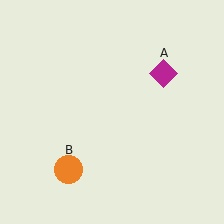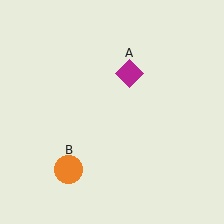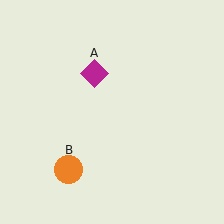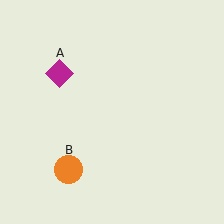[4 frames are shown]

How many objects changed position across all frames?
1 object changed position: magenta diamond (object A).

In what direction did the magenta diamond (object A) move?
The magenta diamond (object A) moved left.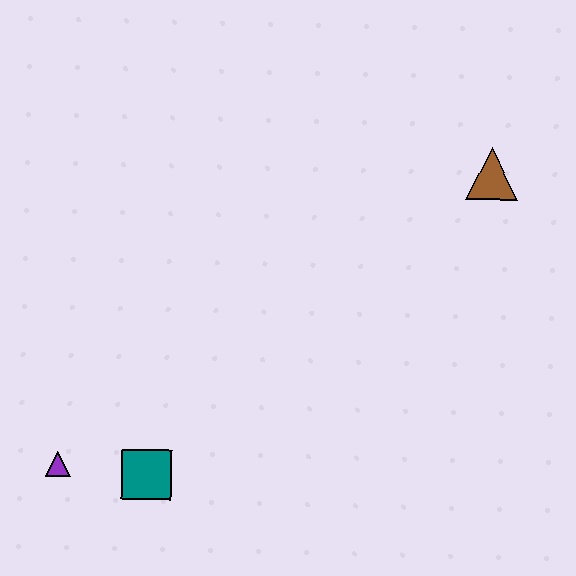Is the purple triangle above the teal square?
Yes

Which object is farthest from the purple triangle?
The brown triangle is farthest from the purple triangle.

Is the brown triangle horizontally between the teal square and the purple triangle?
No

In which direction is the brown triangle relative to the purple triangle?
The brown triangle is to the right of the purple triangle.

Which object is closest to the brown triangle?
The teal square is closest to the brown triangle.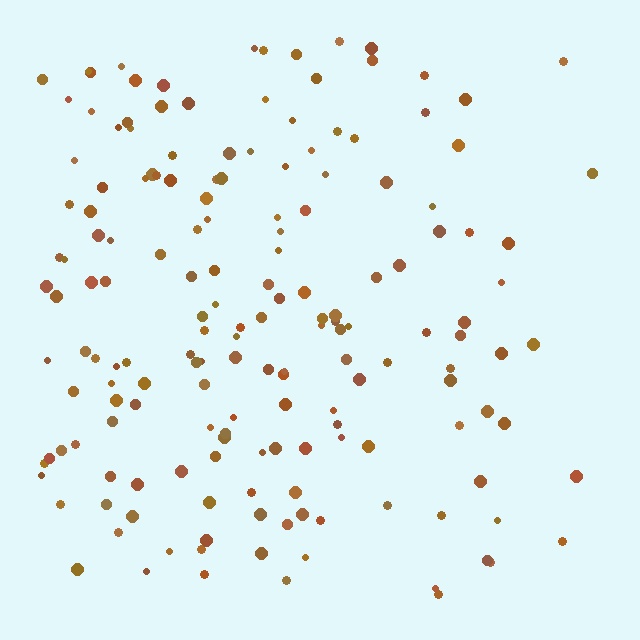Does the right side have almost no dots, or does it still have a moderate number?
Still a moderate number, just noticeably fewer than the left.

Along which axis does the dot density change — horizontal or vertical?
Horizontal.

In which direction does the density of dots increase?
From right to left, with the left side densest.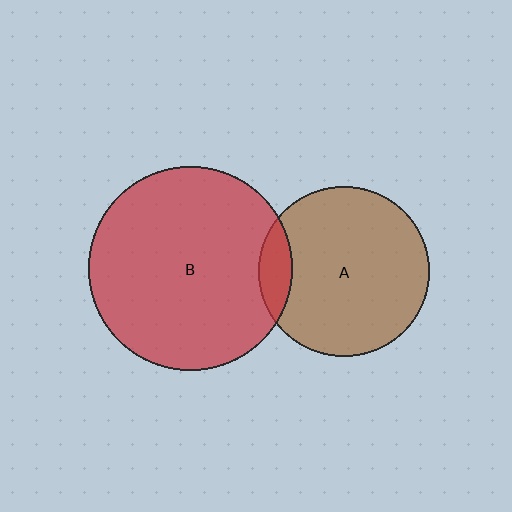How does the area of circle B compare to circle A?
Approximately 1.4 times.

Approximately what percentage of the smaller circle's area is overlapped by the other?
Approximately 10%.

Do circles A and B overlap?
Yes.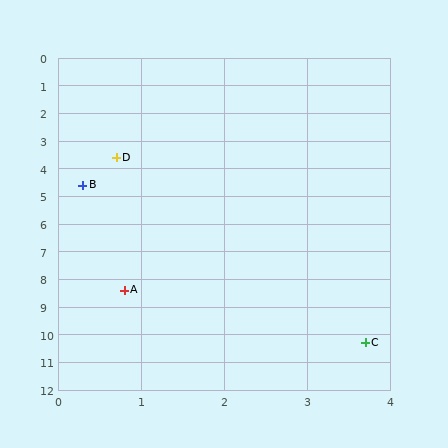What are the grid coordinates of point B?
Point B is at approximately (0.3, 4.6).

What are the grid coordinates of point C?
Point C is at approximately (3.7, 10.3).